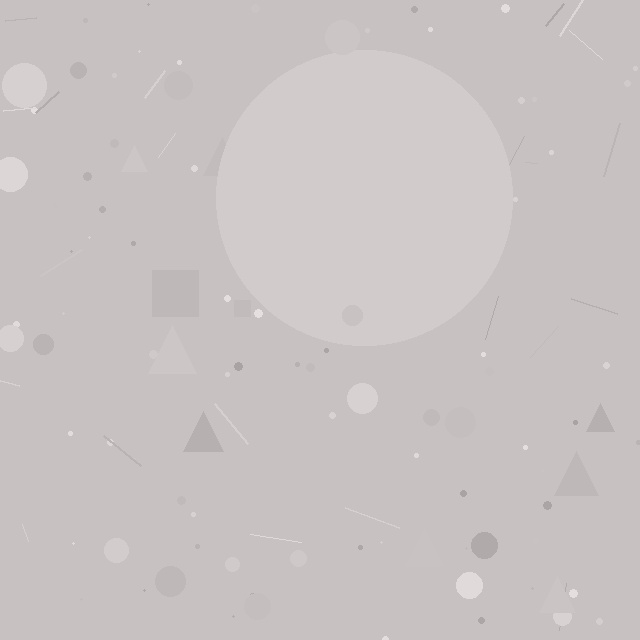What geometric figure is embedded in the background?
A circle is embedded in the background.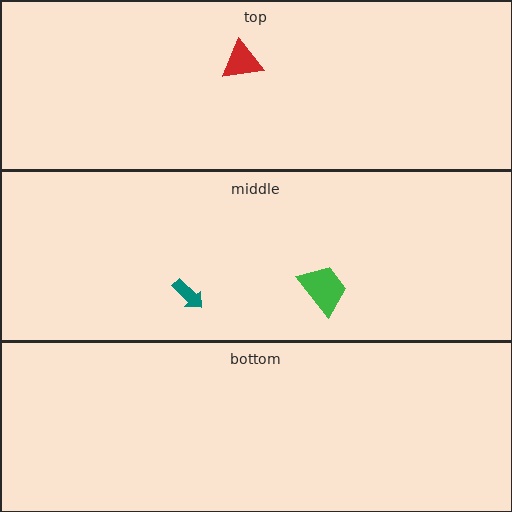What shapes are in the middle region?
The green trapezoid, the teal arrow.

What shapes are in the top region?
The red triangle.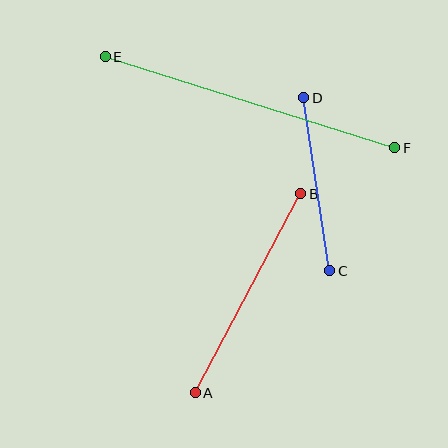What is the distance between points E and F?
The distance is approximately 304 pixels.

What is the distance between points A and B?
The distance is approximately 225 pixels.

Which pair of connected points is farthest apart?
Points E and F are farthest apart.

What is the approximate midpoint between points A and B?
The midpoint is at approximately (248, 293) pixels.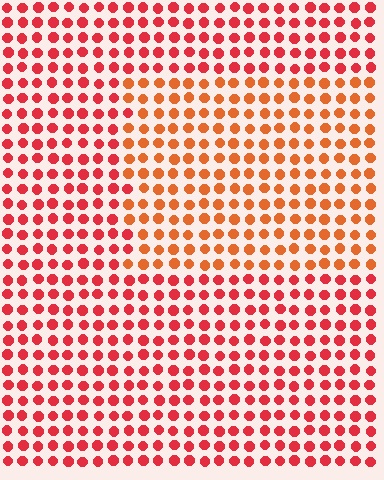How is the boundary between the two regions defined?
The boundary is defined purely by a slight shift in hue (about 26 degrees). Spacing, size, and orientation are identical on both sides.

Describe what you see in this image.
The image is filled with small red elements in a uniform arrangement. A rectangle-shaped region is visible where the elements are tinted to a slightly different hue, forming a subtle color boundary.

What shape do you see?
I see a rectangle.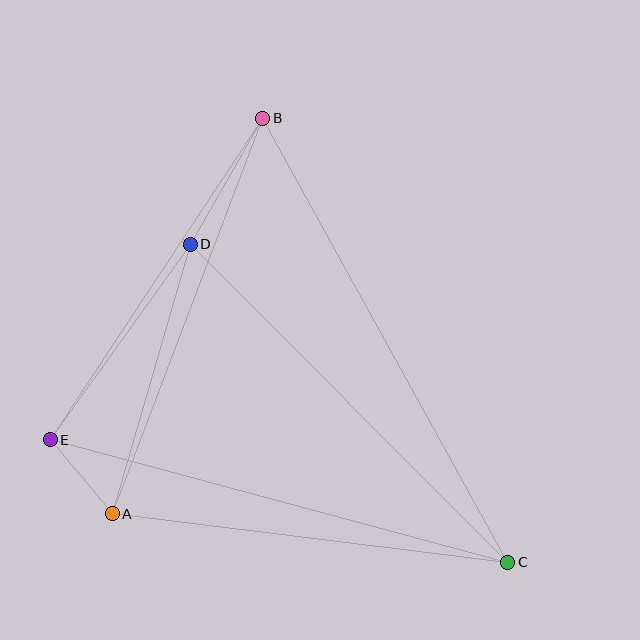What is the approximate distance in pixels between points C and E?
The distance between C and E is approximately 474 pixels.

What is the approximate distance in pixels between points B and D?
The distance between B and D is approximately 145 pixels.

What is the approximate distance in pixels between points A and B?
The distance between A and B is approximately 423 pixels.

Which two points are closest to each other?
Points A and E are closest to each other.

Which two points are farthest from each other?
Points B and C are farthest from each other.